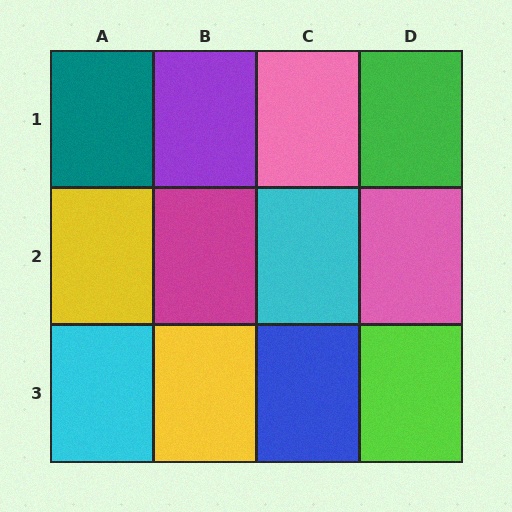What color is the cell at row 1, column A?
Teal.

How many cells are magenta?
1 cell is magenta.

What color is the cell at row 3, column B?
Yellow.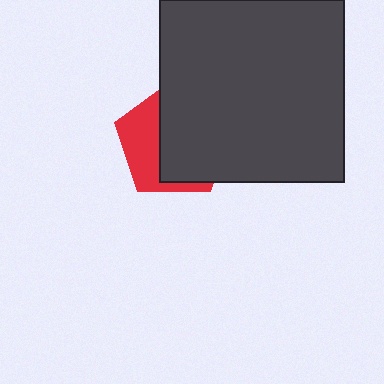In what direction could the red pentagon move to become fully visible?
The red pentagon could move left. That would shift it out from behind the dark gray square entirely.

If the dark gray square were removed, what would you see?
You would see the complete red pentagon.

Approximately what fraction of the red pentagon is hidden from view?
Roughly 62% of the red pentagon is hidden behind the dark gray square.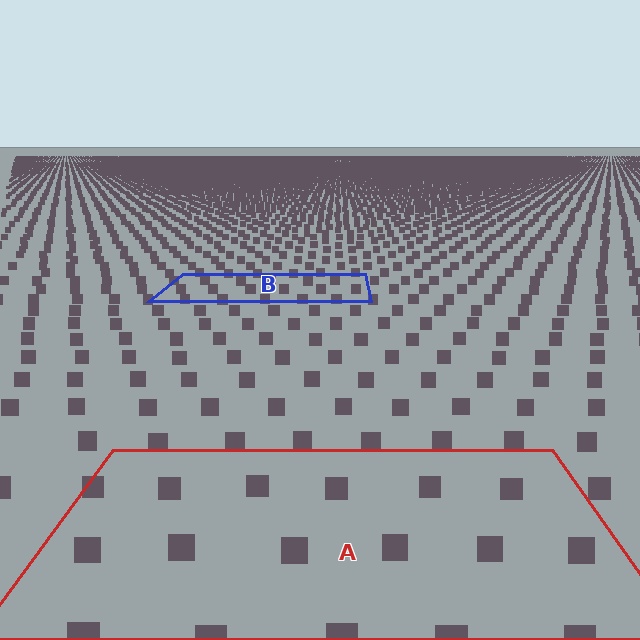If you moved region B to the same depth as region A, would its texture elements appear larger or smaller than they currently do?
They would appear larger. At a closer depth, the same texture elements are projected at a bigger on-screen size.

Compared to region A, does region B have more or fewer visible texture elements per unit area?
Region B has more texture elements per unit area — they are packed more densely because it is farther away.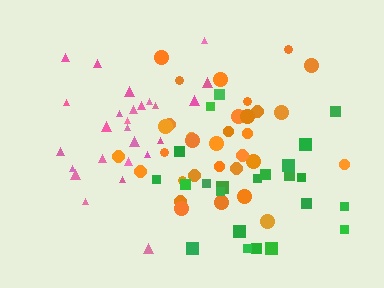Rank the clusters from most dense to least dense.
pink, orange, green.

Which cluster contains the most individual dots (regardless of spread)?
Orange (33).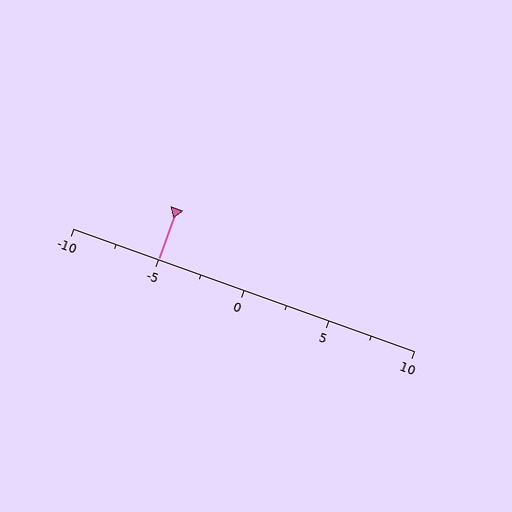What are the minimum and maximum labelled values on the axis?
The axis runs from -10 to 10.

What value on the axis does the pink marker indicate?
The marker indicates approximately -5.